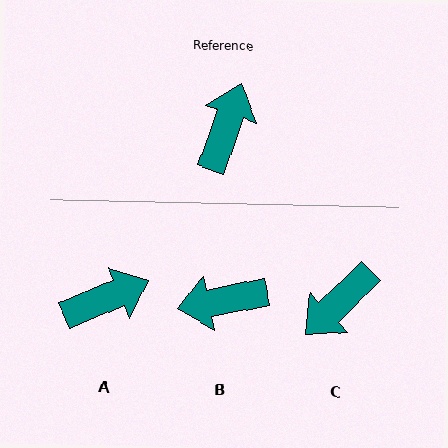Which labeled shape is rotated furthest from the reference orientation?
C, about 153 degrees away.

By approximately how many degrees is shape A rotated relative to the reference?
Approximately 48 degrees clockwise.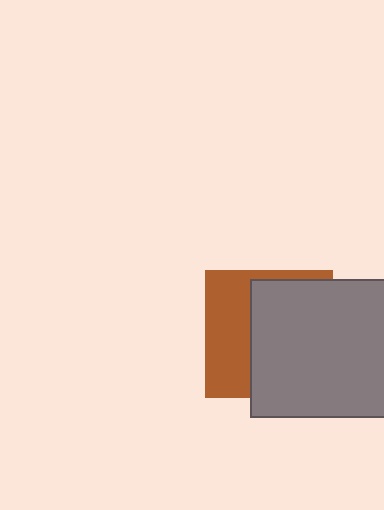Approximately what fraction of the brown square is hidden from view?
Roughly 60% of the brown square is hidden behind the gray rectangle.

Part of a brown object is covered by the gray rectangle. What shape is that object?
It is a square.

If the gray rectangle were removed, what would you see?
You would see the complete brown square.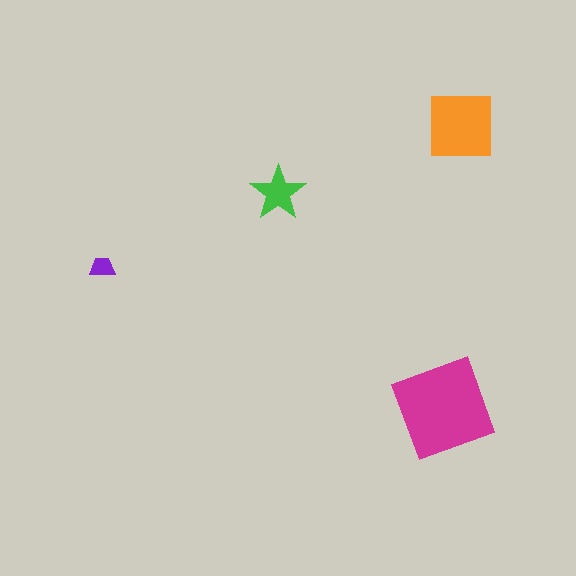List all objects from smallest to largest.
The purple trapezoid, the green star, the orange square, the magenta diamond.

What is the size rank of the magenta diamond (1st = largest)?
1st.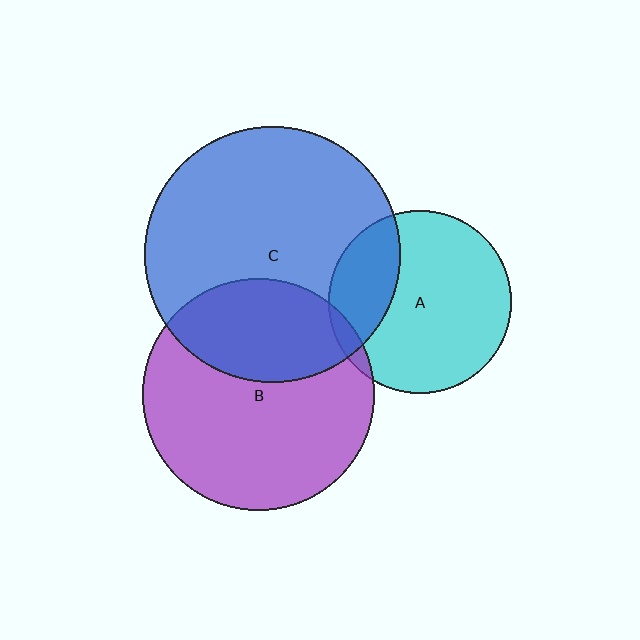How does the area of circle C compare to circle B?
Approximately 1.2 times.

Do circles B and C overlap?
Yes.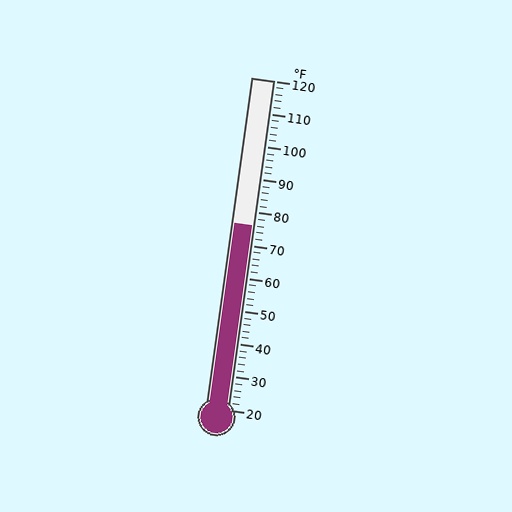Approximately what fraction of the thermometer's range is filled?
The thermometer is filled to approximately 55% of its range.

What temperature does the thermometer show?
The thermometer shows approximately 76°F.